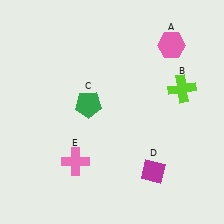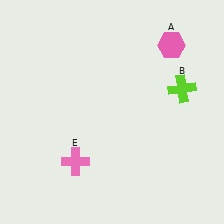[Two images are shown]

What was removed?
The green pentagon (C), the magenta diamond (D) were removed in Image 2.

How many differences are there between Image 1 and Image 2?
There are 2 differences between the two images.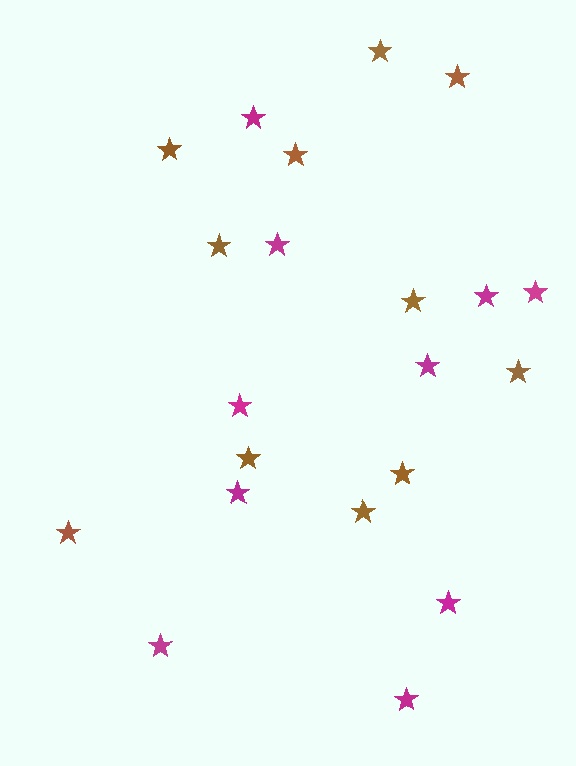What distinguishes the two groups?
There are 2 groups: one group of magenta stars (10) and one group of brown stars (11).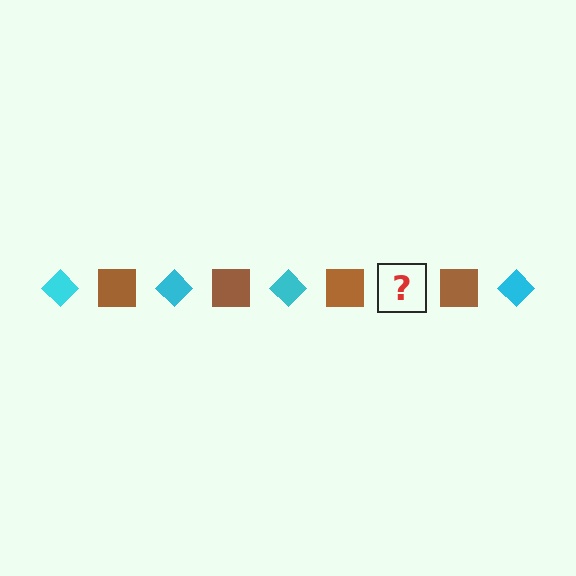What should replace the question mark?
The question mark should be replaced with a cyan diamond.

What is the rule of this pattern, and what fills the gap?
The rule is that the pattern alternates between cyan diamond and brown square. The gap should be filled with a cyan diamond.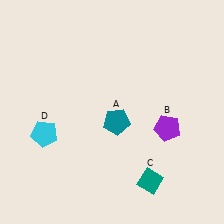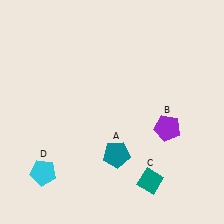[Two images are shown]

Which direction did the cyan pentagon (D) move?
The cyan pentagon (D) moved down.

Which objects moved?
The objects that moved are: the teal pentagon (A), the cyan pentagon (D).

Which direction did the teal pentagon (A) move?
The teal pentagon (A) moved down.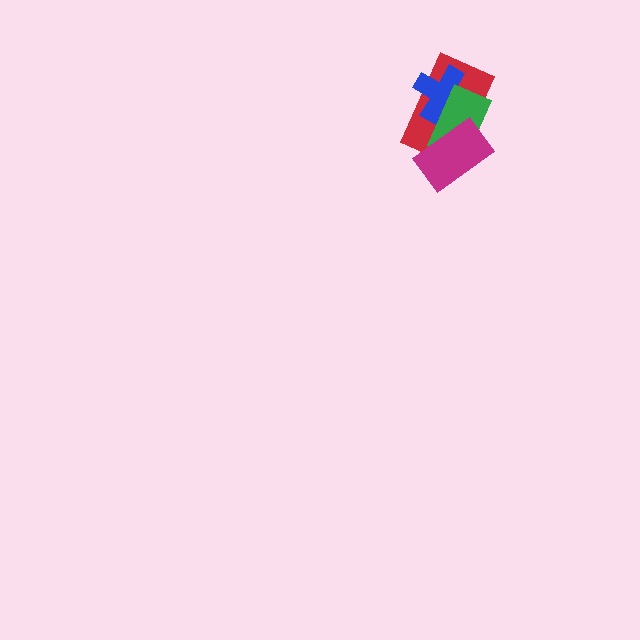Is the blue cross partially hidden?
Yes, it is partially covered by another shape.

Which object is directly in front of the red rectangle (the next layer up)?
The blue cross is directly in front of the red rectangle.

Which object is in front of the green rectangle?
The magenta rectangle is in front of the green rectangle.